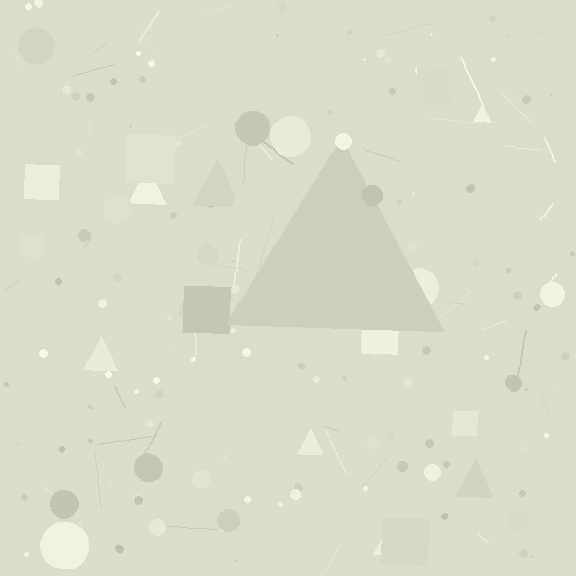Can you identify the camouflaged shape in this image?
The camouflaged shape is a triangle.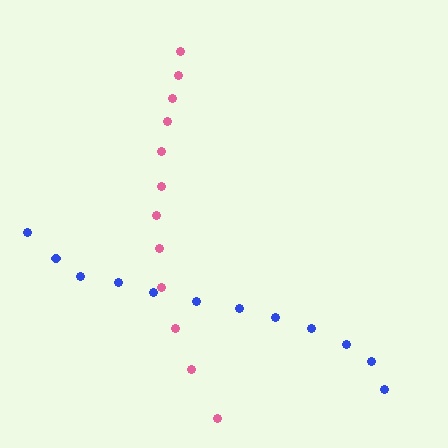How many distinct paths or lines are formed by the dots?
There are 2 distinct paths.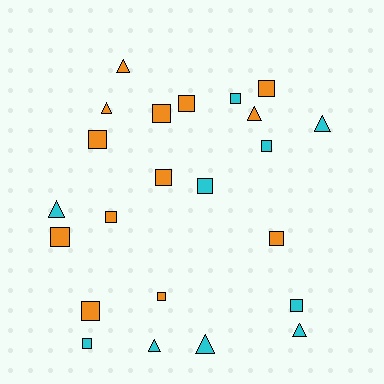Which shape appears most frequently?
Square, with 15 objects.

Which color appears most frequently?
Orange, with 13 objects.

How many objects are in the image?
There are 23 objects.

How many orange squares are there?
There are 10 orange squares.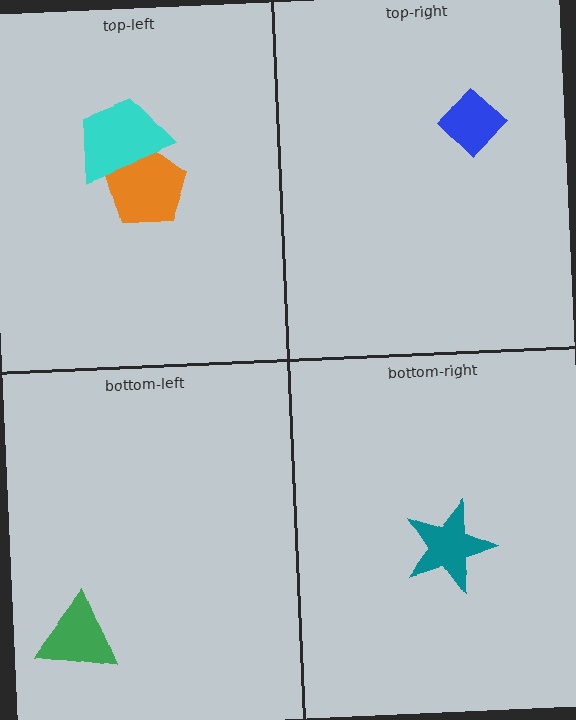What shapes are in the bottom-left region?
The green triangle.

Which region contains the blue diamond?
The top-right region.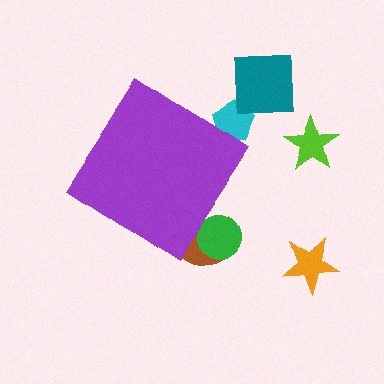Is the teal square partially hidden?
No, the teal square is fully visible.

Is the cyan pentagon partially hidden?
Yes, the cyan pentagon is partially hidden behind the purple diamond.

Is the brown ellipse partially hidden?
Yes, the brown ellipse is partially hidden behind the purple diamond.